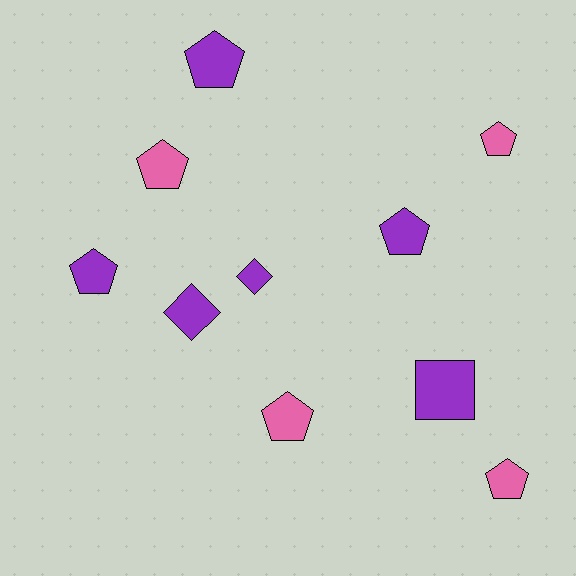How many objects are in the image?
There are 10 objects.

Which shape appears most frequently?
Pentagon, with 7 objects.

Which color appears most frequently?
Purple, with 6 objects.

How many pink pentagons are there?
There are 4 pink pentagons.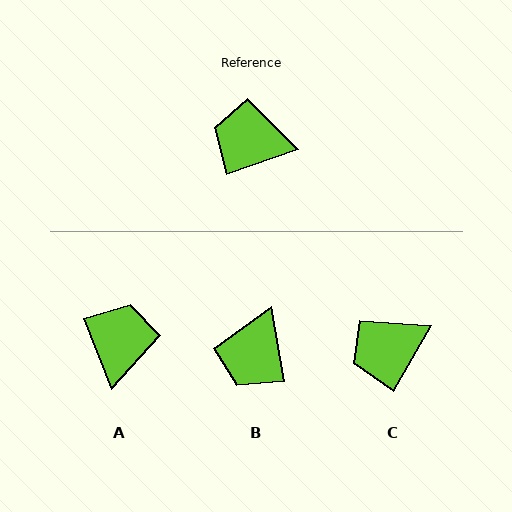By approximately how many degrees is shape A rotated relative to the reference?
Approximately 88 degrees clockwise.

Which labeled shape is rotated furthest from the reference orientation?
A, about 88 degrees away.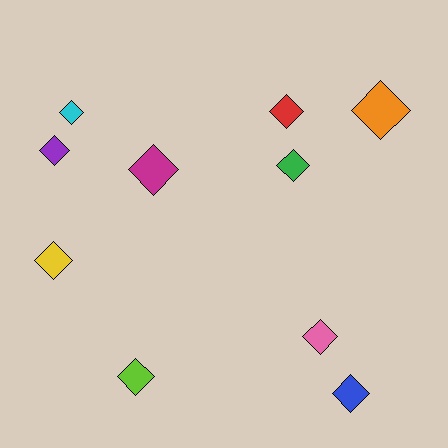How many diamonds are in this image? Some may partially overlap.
There are 10 diamonds.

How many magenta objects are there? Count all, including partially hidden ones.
There is 1 magenta object.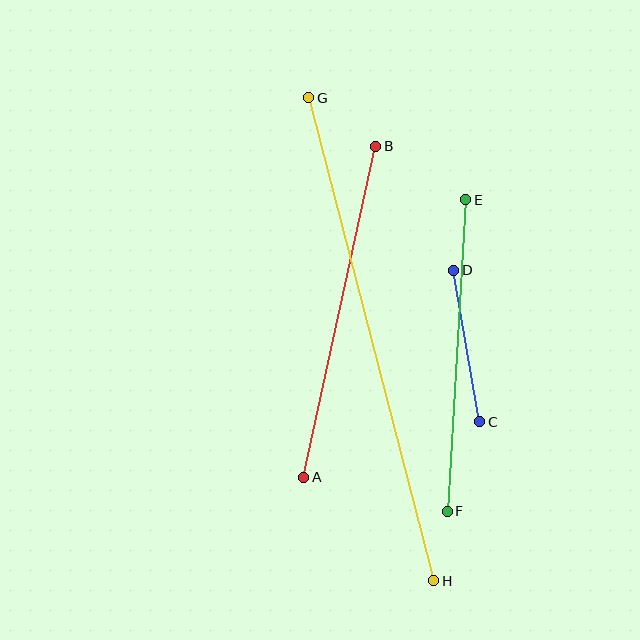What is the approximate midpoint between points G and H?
The midpoint is at approximately (371, 339) pixels.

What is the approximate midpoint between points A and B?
The midpoint is at approximately (340, 312) pixels.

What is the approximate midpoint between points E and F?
The midpoint is at approximately (457, 355) pixels.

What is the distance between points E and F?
The distance is approximately 312 pixels.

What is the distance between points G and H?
The distance is approximately 499 pixels.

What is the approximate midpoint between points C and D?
The midpoint is at approximately (467, 346) pixels.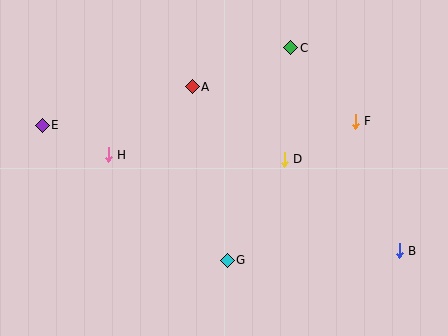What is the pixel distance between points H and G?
The distance between H and G is 160 pixels.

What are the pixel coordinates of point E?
Point E is at (42, 125).